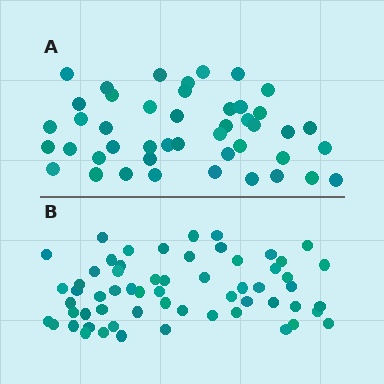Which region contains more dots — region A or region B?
Region B (the bottom region) has more dots.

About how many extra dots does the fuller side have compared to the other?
Region B has approximately 15 more dots than region A.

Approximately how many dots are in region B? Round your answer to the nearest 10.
About 60 dots.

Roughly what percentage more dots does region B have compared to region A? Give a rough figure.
About 35% more.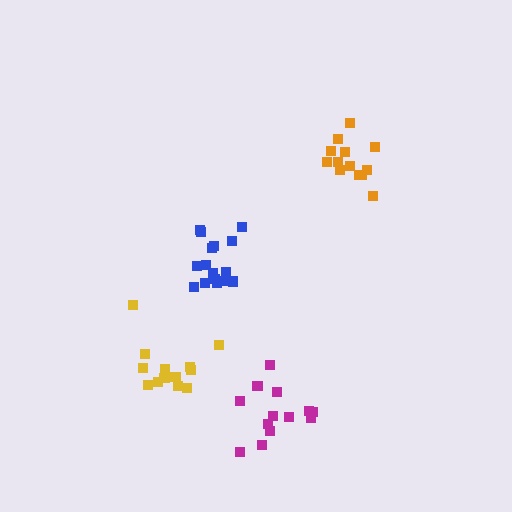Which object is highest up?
The orange cluster is topmost.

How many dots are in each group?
Group 1: 16 dots, Group 2: 13 dots, Group 3: 13 dots, Group 4: 13 dots (55 total).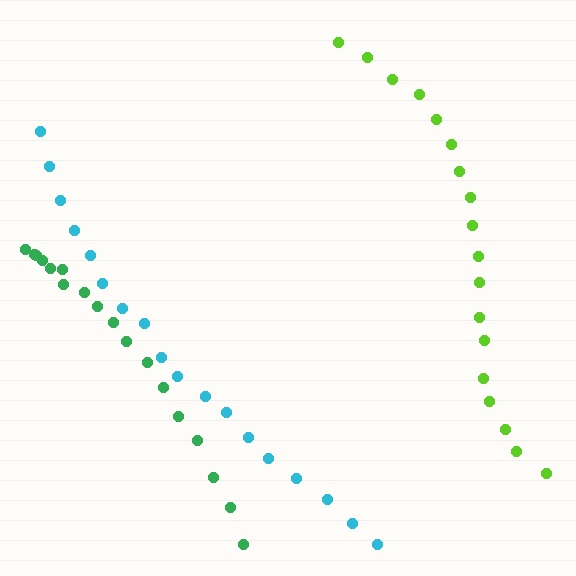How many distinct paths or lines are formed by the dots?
There are 3 distinct paths.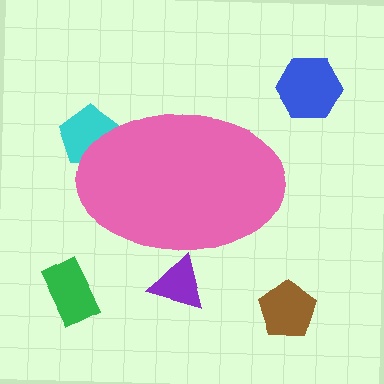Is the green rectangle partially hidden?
No, the green rectangle is fully visible.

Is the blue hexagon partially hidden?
No, the blue hexagon is fully visible.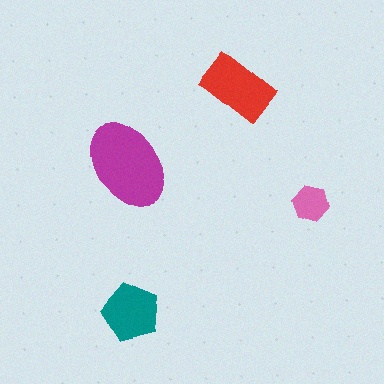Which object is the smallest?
The pink hexagon.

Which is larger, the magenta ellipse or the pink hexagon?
The magenta ellipse.